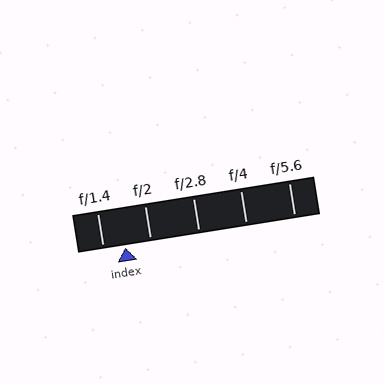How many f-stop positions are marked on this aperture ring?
There are 5 f-stop positions marked.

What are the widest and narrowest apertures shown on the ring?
The widest aperture shown is f/1.4 and the narrowest is f/5.6.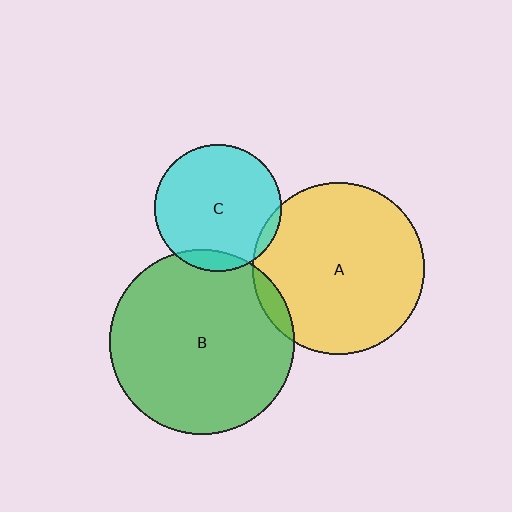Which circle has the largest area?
Circle B (green).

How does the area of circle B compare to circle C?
Approximately 2.1 times.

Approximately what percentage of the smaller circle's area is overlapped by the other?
Approximately 5%.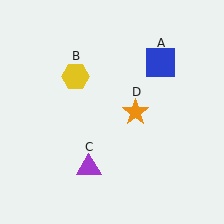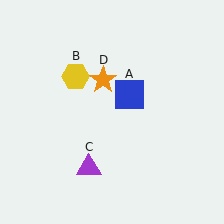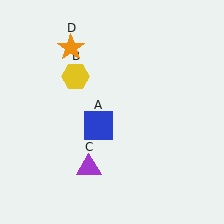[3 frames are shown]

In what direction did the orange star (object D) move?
The orange star (object D) moved up and to the left.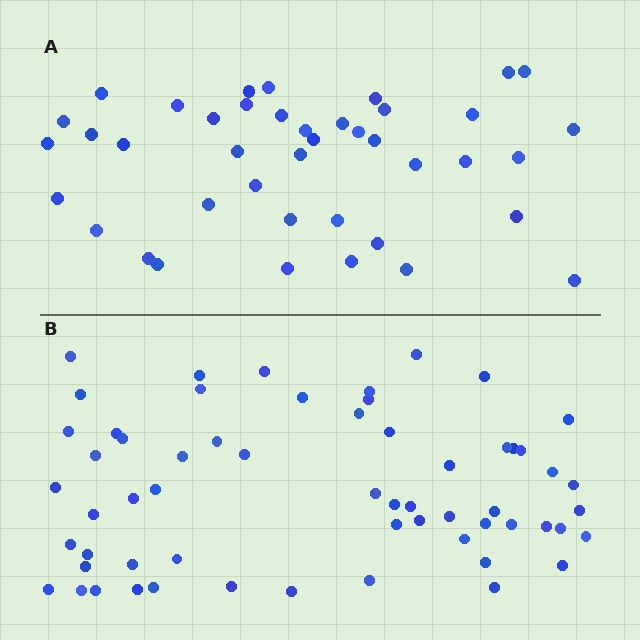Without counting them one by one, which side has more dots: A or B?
Region B (the bottom region) has more dots.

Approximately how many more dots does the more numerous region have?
Region B has approximately 20 more dots than region A.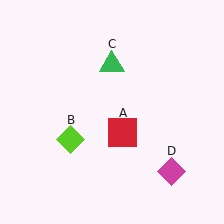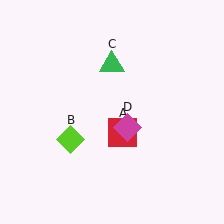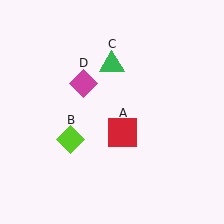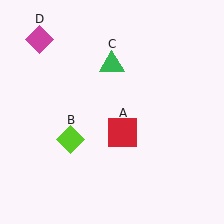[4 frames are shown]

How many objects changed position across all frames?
1 object changed position: magenta diamond (object D).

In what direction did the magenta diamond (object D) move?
The magenta diamond (object D) moved up and to the left.